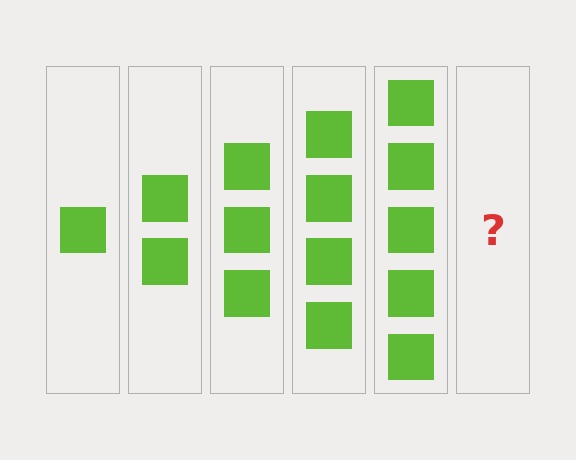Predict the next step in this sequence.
The next step is 6 squares.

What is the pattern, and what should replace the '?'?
The pattern is that each step adds one more square. The '?' should be 6 squares.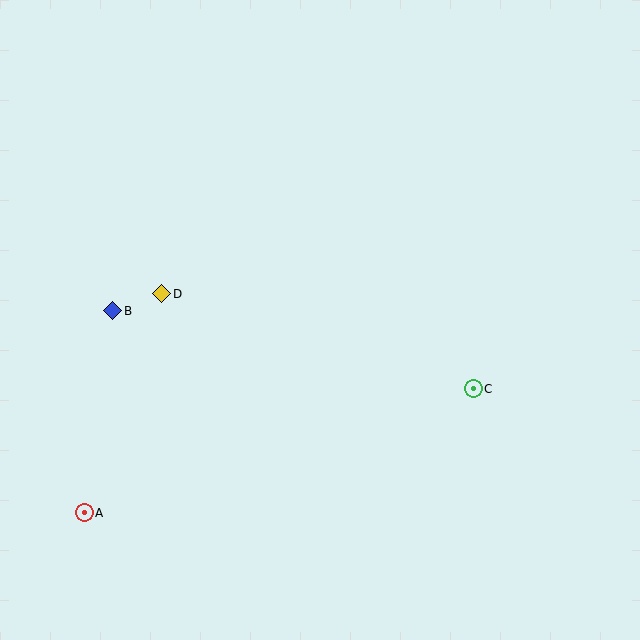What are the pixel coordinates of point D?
Point D is at (162, 294).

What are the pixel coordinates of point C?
Point C is at (473, 389).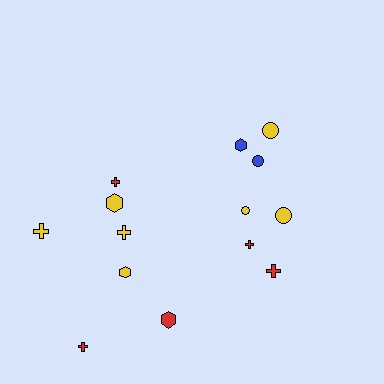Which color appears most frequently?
Yellow, with 7 objects.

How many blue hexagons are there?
There is 1 blue hexagon.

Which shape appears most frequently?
Cross, with 6 objects.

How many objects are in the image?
There are 14 objects.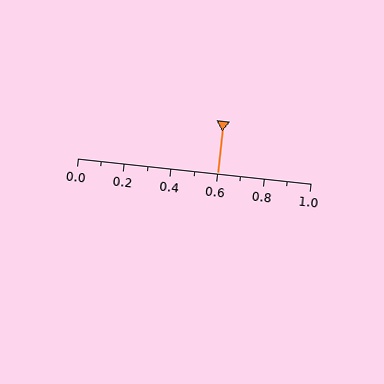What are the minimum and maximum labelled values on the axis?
The axis runs from 0.0 to 1.0.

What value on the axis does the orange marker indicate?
The marker indicates approximately 0.6.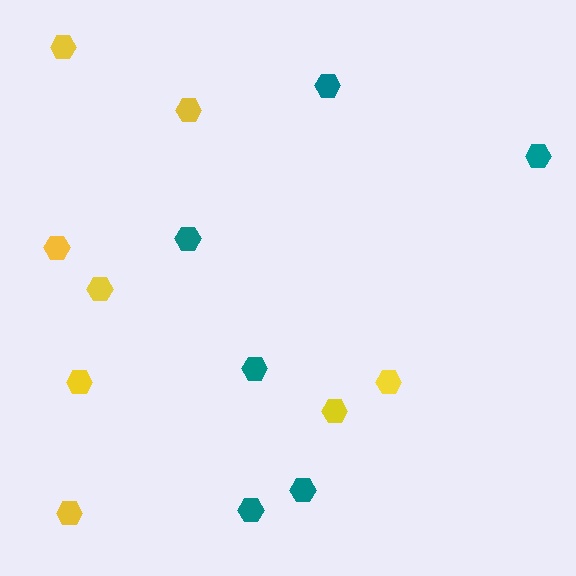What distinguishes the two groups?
There are 2 groups: one group of teal hexagons (6) and one group of yellow hexagons (8).